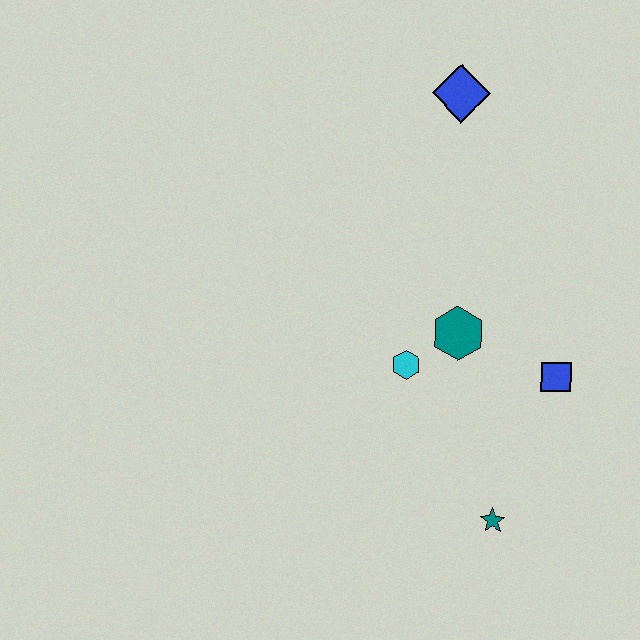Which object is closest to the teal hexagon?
The cyan hexagon is closest to the teal hexagon.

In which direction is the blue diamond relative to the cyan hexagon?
The blue diamond is above the cyan hexagon.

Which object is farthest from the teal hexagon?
The blue diamond is farthest from the teal hexagon.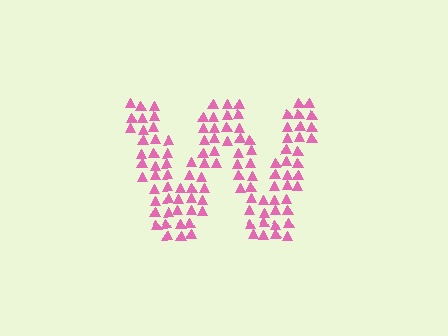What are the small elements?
The small elements are triangles.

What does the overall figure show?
The overall figure shows the letter W.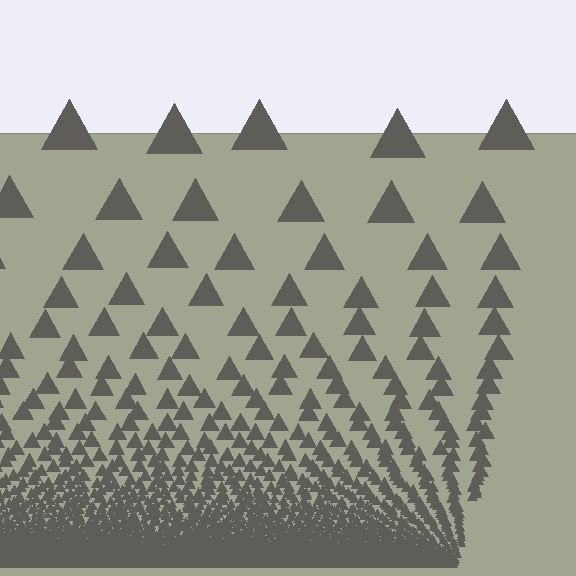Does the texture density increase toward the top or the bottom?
Density increases toward the bottom.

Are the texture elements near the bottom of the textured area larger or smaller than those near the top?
Smaller. The gradient is inverted — elements near the bottom are smaller and denser.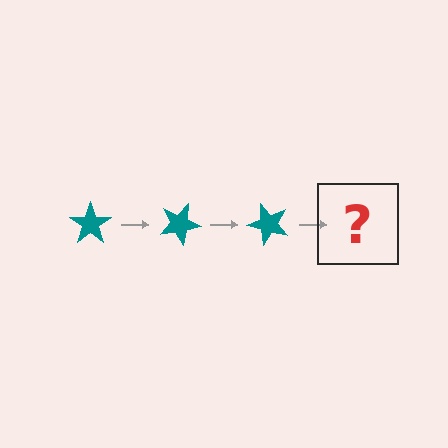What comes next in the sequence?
The next element should be a teal star rotated 75 degrees.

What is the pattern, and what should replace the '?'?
The pattern is that the star rotates 25 degrees each step. The '?' should be a teal star rotated 75 degrees.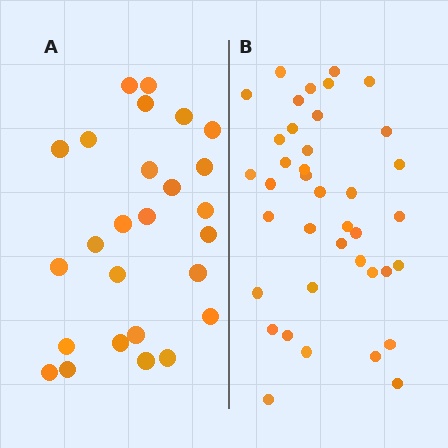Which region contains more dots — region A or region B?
Region B (the right region) has more dots.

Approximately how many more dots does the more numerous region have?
Region B has approximately 15 more dots than region A.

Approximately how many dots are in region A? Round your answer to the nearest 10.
About 30 dots. (The exact count is 26, which rounds to 30.)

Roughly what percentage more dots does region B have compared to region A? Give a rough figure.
About 50% more.